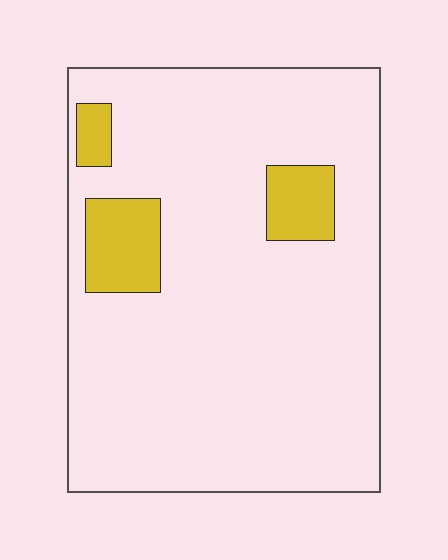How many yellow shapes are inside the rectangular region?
3.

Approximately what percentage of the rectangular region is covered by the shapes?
Approximately 10%.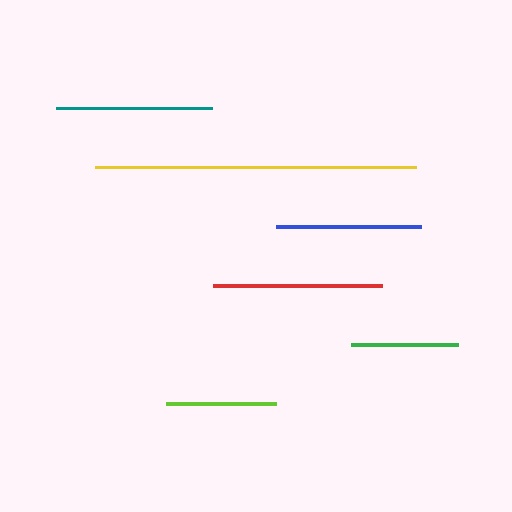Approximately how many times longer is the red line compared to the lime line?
The red line is approximately 1.6 times the length of the lime line.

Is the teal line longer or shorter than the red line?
The red line is longer than the teal line.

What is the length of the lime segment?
The lime segment is approximately 109 pixels long.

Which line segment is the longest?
The yellow line is the longest at approximately 322 pixels.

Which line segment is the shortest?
The green line is the shortest at approximately 107 pixels.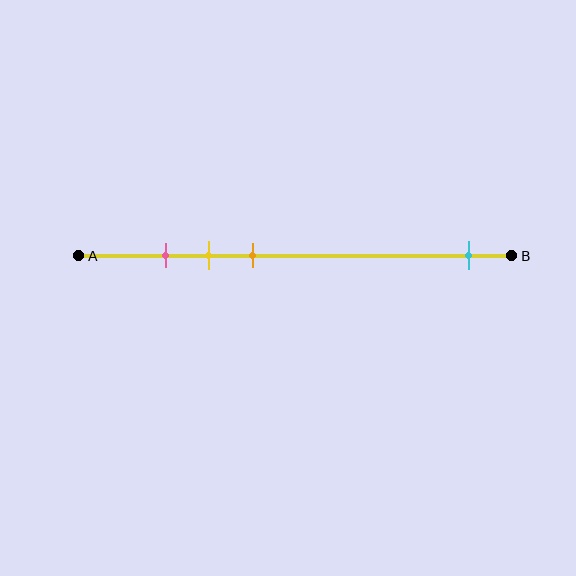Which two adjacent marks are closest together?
The pink and yellow marks are the closest adjacent pair.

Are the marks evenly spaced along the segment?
No, the marks are not evenly spaced.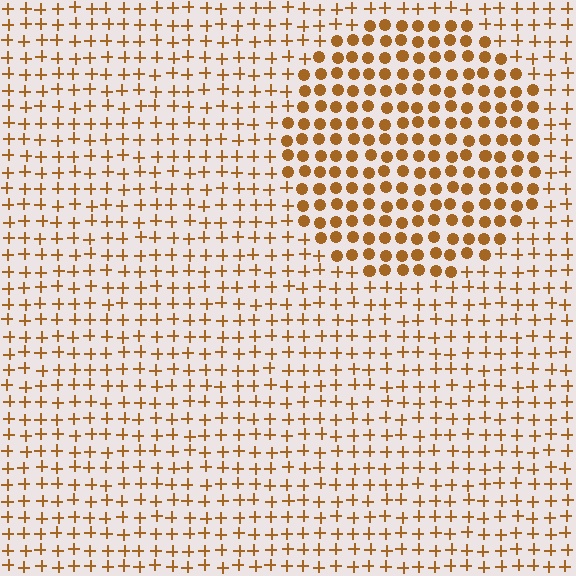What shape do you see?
I see a circle.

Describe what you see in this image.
The image is filled with small brown elements arranged in a uniform grid. A circle-shaped region contains circles, while the surrounding area contains plus signs. The boundary is defined purely by the change in element shape.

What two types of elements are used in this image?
The image uses circles inside the circle region and plus signs outside it.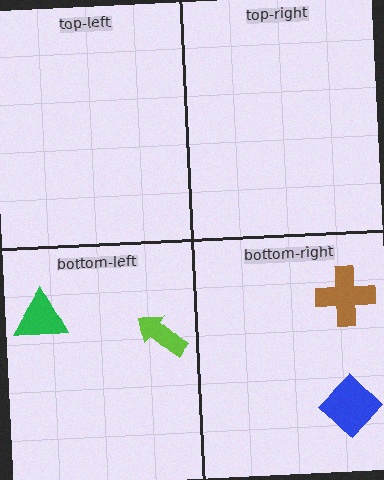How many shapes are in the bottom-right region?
2.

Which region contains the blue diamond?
The bottom-right region.